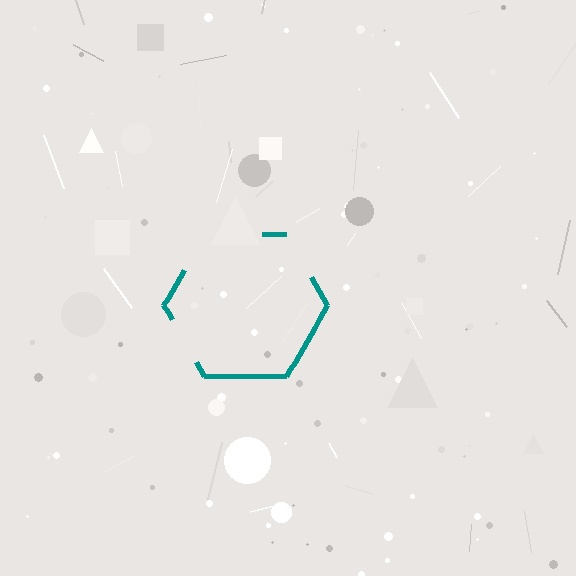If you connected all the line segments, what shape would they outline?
They would outline a hexagon.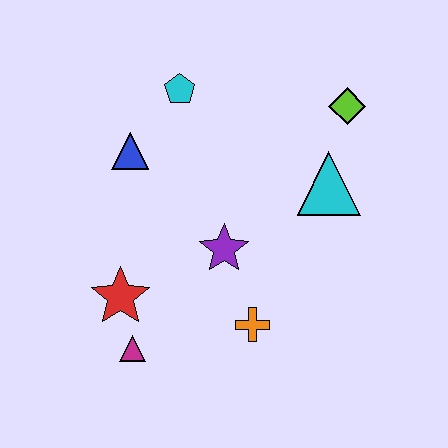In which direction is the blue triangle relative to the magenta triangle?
The blue triangle is above the magenta triangle.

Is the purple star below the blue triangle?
Yes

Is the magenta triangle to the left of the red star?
No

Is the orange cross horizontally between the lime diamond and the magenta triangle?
Yes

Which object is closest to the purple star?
The orange cross is closest to the purple star.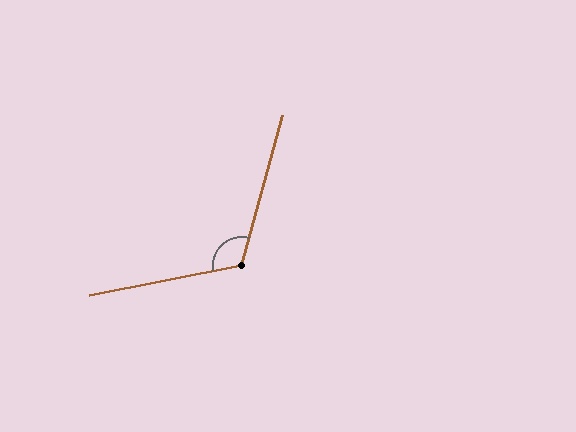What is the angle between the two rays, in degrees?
Approximately 116 degrees.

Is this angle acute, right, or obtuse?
It is obtuse.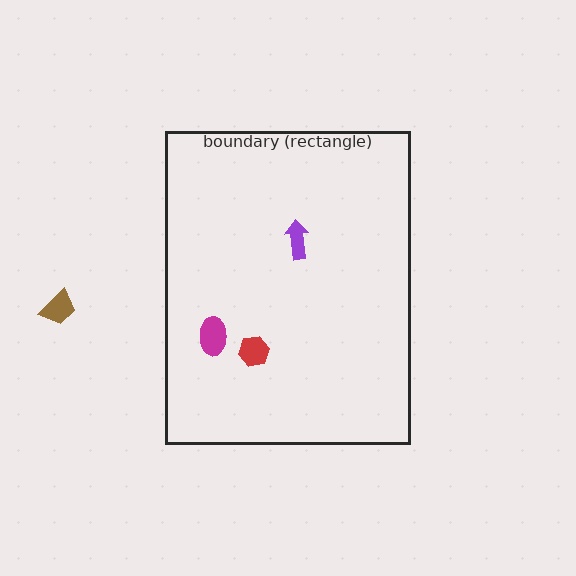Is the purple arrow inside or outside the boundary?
Inside.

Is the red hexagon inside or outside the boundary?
Inside.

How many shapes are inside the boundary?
3 inside, 1 outside.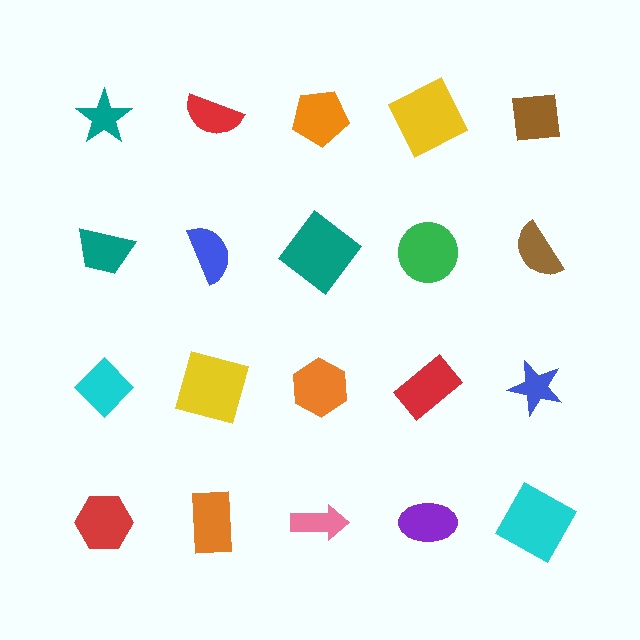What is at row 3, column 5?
A blue star.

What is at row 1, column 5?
A brown square.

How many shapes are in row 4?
5 shapes.